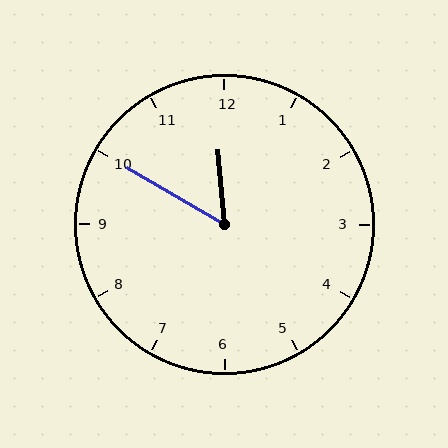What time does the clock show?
11:50.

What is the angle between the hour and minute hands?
Approximately 55 degrees.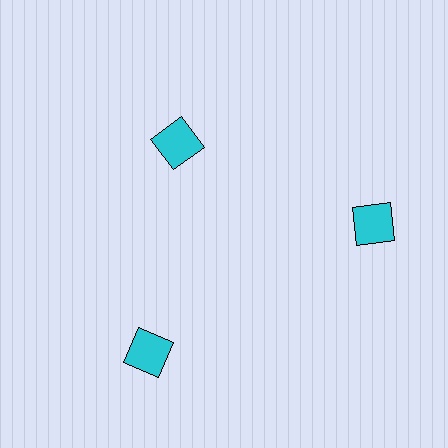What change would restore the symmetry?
The symmetry would be restored by moving it outward, back onto the ring so that all 3 squares sit at equal angles and equal distance from the center.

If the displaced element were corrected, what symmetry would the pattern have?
It would have 3-fold rotational symmetry — the pattern would map onto itself every 120 degrees.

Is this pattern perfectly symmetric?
No. The 3 cyan squares are arranged in a ring, but one element near the 11 o'clock position is pulled inward toward the center, breaking the 3-fold rotational symmetry.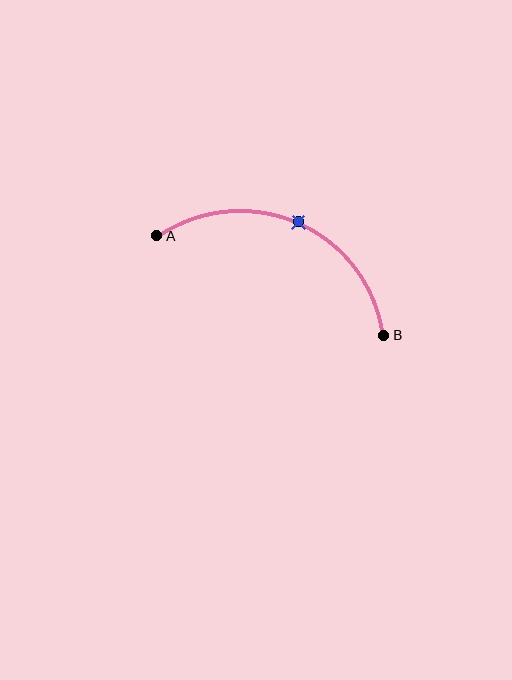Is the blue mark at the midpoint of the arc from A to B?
Yes. The blue mark lies on the arc at equal arc-length from both A and B — it is the arc midpoint.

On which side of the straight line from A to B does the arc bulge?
The arc bulges above the straight line connecting A and B.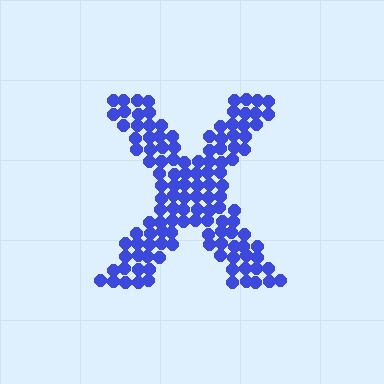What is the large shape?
The large shape is the letter X.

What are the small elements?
The small elements are circles.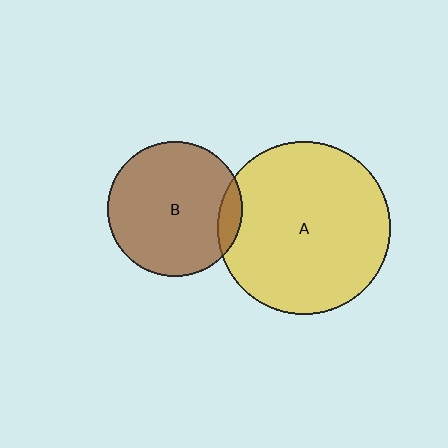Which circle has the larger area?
Circle A (yellow).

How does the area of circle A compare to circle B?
Approximately 1.6 times.